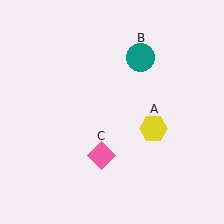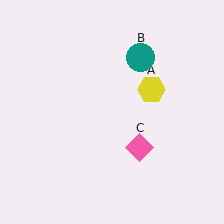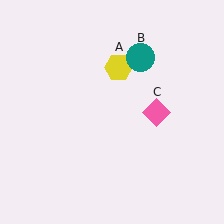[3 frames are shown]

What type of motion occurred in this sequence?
The yellow hexagon (object A), pink diamond (object C) rotated counterclockwise around the center of the scene.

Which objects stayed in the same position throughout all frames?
Teal circle (object B) remained stationary.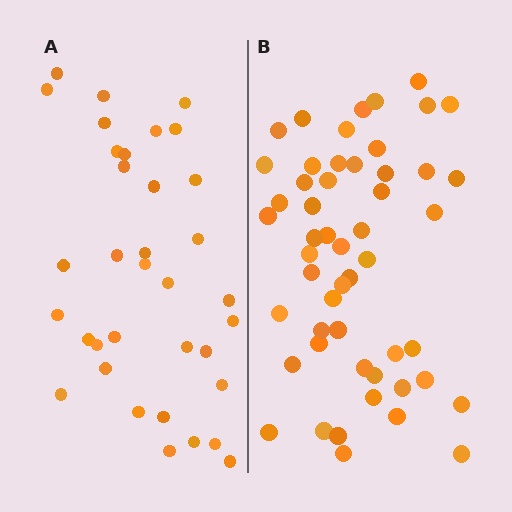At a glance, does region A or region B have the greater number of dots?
Region B (the right region) has more dots.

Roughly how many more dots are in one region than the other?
Region B has approximately 15 more dots than region A.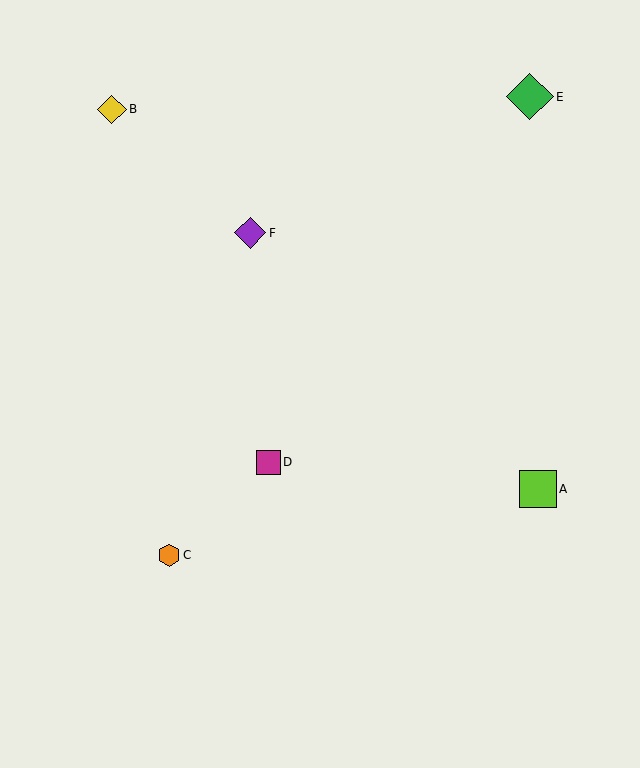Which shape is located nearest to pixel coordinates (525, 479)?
The lime square (labeled A) at (538, 489) is nearest to that location.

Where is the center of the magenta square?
The center of the magenta square is at (268, 462).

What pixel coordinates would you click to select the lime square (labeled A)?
Click at (538, 489) to select the lime square A.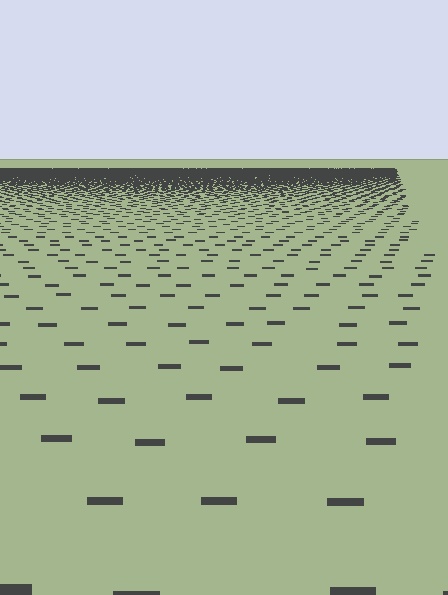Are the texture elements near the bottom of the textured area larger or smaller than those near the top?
Larger. Near the bottom, elements are closer to the viewer and appear at a bigger on-screen size.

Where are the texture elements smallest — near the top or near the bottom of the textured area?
Near the top.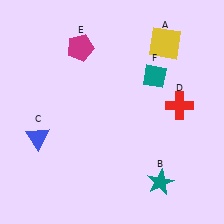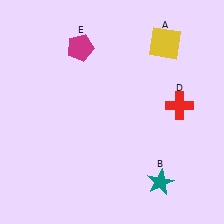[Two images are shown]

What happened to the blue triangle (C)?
The blue triangle (C) was removed in Image 2. It was in the bottom-left area of Image 1.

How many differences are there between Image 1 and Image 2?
There are 2 differences between the two images.